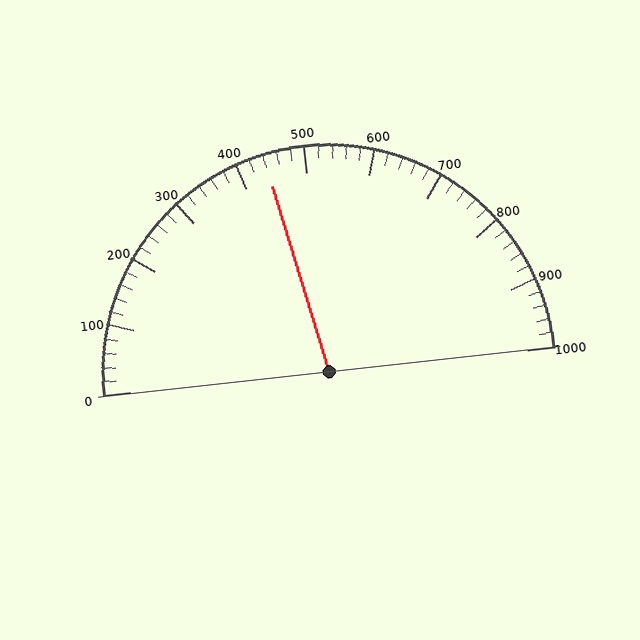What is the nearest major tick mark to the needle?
The nearest major tick mark is 400.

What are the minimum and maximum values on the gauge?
The gauge ranges from 0 to 1000.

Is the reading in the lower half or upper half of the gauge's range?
The reading is in the lower half of the range (0 to 1000).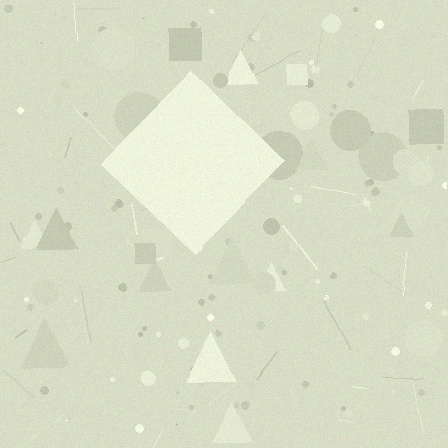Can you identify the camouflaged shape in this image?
The camouflaged shape is a diamond.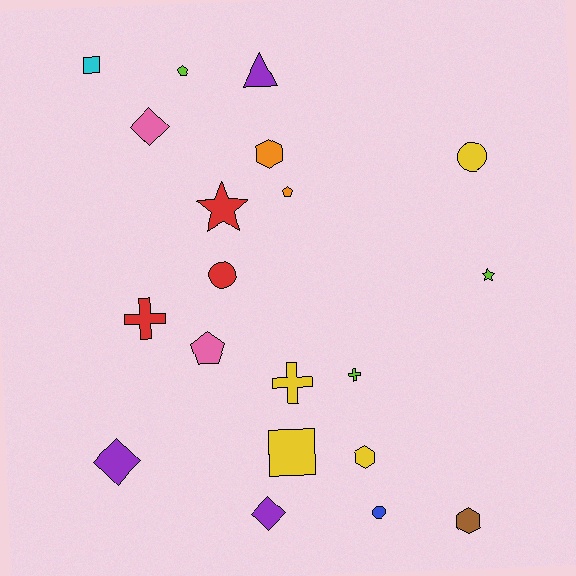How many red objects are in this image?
There are 3 red objects.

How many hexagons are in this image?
There are 3 hexagons.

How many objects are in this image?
There are 20 objects.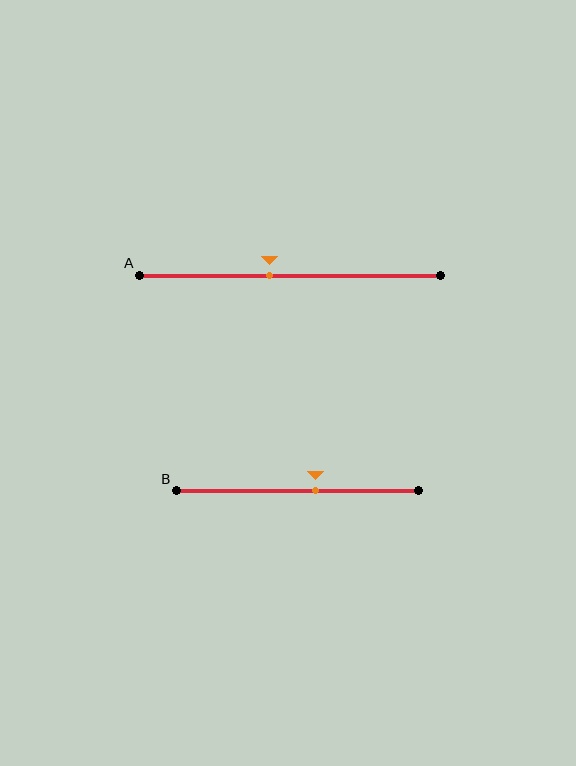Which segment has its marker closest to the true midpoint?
Segment A has its marker closest to the true midpoint.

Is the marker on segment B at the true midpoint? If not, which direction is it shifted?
No, the marker on segment B is shifted to the right by about 8% of the segment length.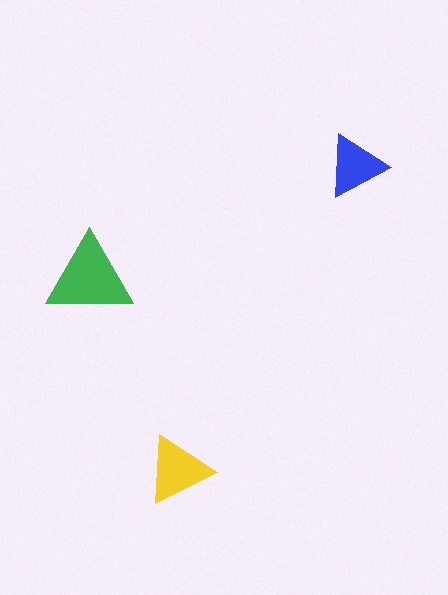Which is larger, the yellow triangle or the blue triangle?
The yellow one.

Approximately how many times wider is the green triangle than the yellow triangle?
About 1.5 times wider.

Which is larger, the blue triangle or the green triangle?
The green one.